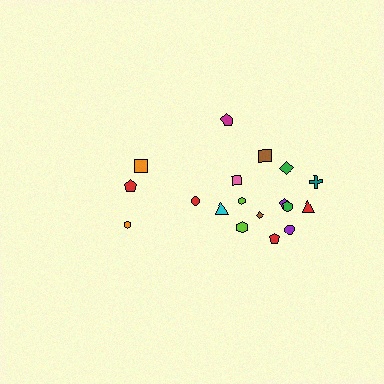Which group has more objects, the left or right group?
The right group.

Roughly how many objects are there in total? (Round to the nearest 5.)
Roughly 20 objects in total.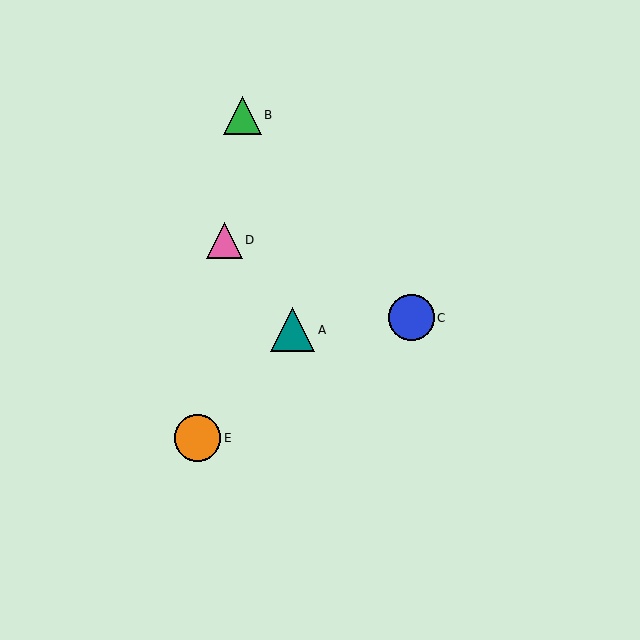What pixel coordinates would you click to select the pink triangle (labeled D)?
Click at (224, 240) to select the pink triangle D.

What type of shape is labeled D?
Shape D is a pink triangle.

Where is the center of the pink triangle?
The center of the pink triangle is at (224, 240).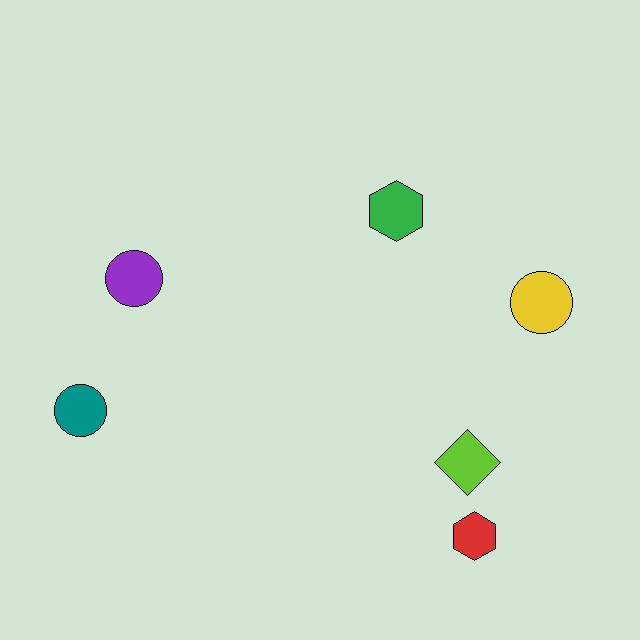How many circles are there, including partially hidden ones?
There are 3 circles.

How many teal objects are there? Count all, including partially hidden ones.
There is 1 teal object.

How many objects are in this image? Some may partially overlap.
There are 6 objects.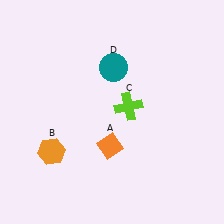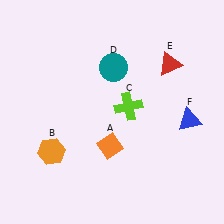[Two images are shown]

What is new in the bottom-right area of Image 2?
A blue triangle (F) was added in the bottom-right area of Image 2.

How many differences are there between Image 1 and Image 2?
There are 2 differences between the two images.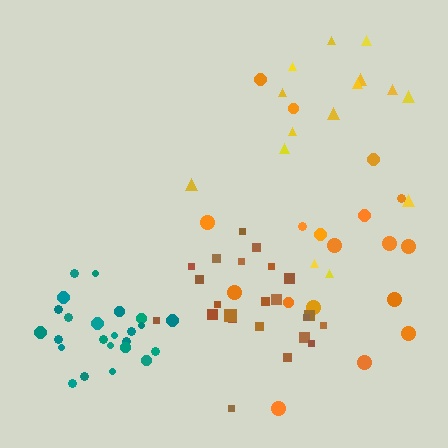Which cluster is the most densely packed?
Teal.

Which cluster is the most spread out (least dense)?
Yellow.